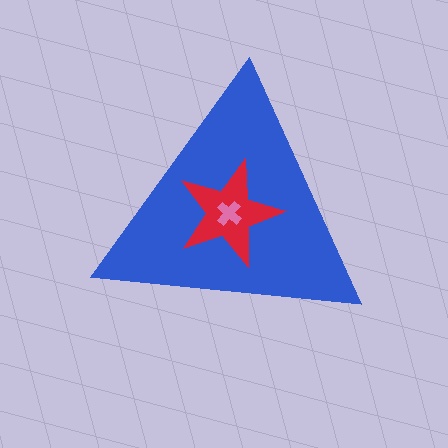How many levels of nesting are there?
3.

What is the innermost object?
The pink cross.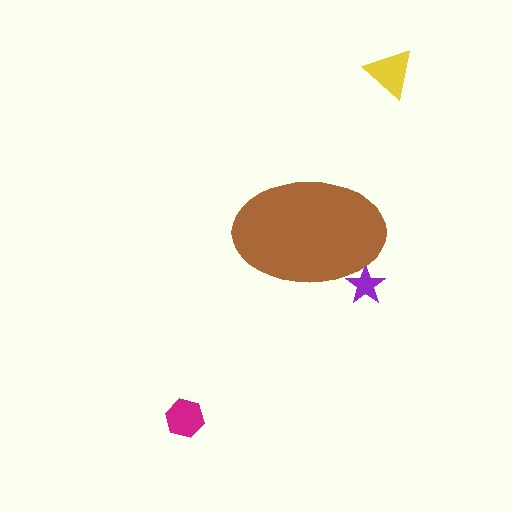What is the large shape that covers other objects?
A brown ellipse.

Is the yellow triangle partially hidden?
No, the yellow triangle is fully visible.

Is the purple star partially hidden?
Yes, the purple star is partially hidden behind the brown ellipse.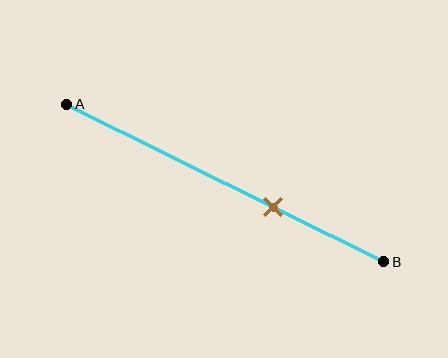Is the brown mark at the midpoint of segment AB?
No, the mark is at about 65% from A, not at the 50% midpoint.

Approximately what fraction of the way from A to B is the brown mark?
The brown mark is approximately 65% of the way from A to B.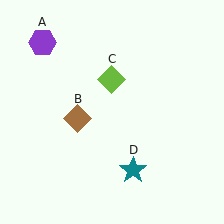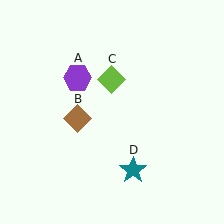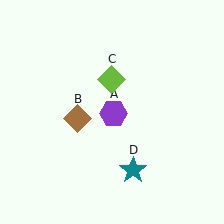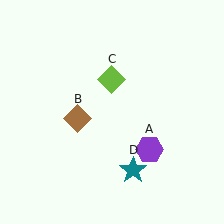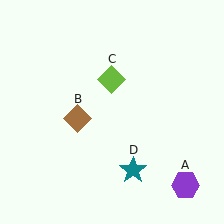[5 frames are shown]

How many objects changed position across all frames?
1 object changed position: purple hexagon (object A).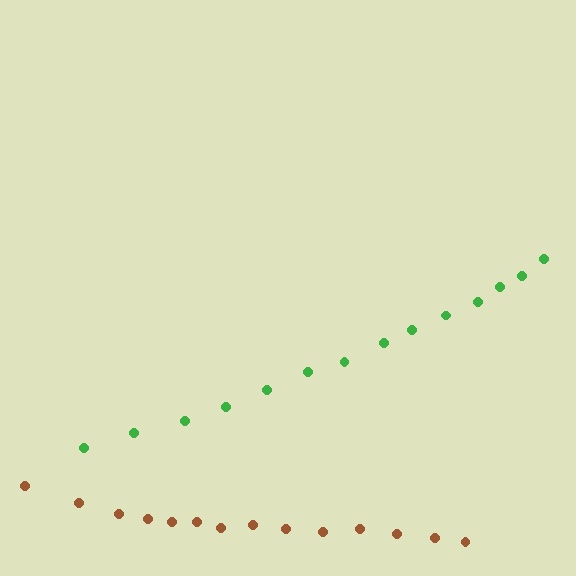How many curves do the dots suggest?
There are 2 distinct paths.